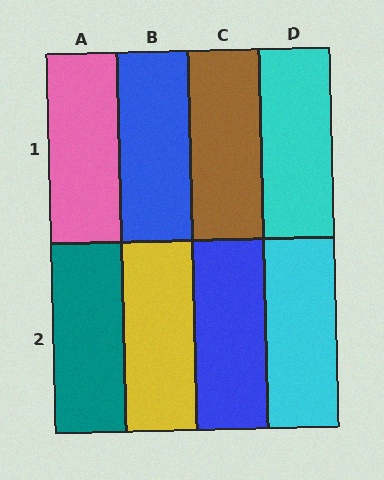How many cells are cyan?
2 cells are cyan.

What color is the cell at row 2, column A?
Teal.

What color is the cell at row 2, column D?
Cyan.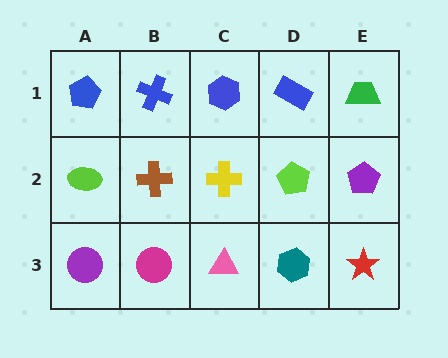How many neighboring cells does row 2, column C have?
4.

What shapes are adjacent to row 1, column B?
A brown cross (row 2, column B), a blue pentagon (row 1, column A), a blue hexagon (row 1, column C).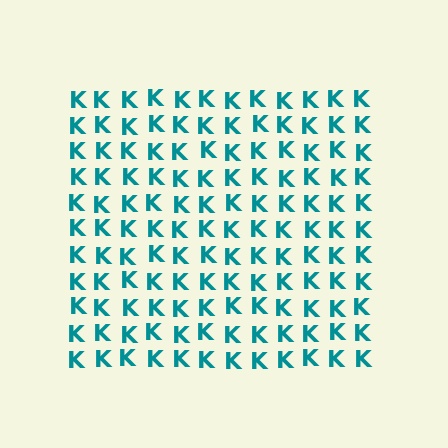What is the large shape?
The large shape is a square.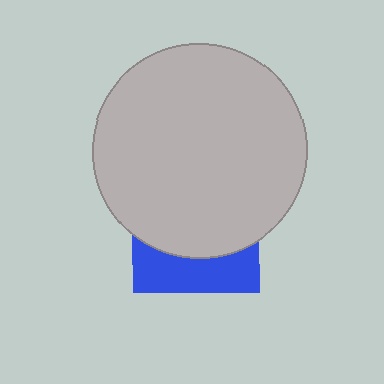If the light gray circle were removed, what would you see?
You would see the complete blue square.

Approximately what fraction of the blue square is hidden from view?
Roughly 68% of the blue square is hidden behind the light gray circle.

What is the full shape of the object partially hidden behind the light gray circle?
The partially hidden object is a blue square.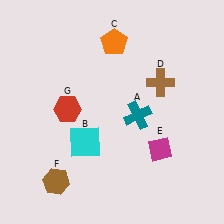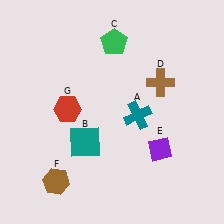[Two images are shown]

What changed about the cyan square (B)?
In Image 1, B is cyan. In Image 2, it changed to teal.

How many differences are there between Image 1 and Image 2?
There are 3 differences between the two images.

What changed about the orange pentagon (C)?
In Image 1, C is orange. In Image 2, it changed to green.